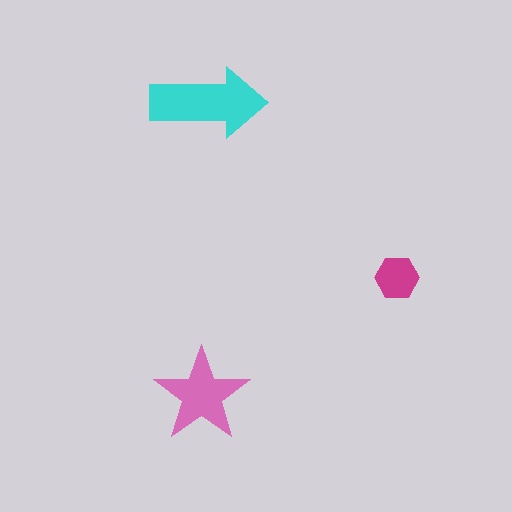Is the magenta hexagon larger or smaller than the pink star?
Smaller.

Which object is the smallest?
The magenta hexagon.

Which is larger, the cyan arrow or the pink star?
The cyan arrow.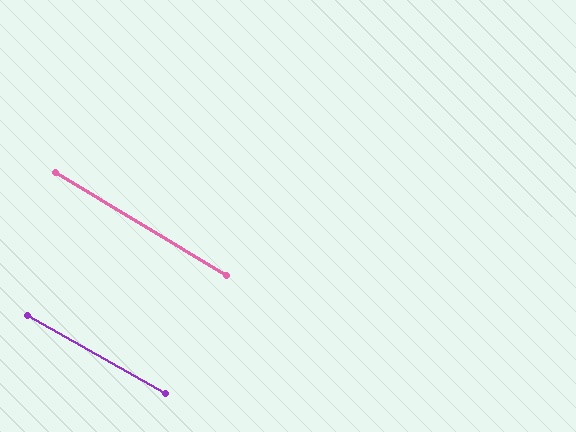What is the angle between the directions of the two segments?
Approximately 2 degrees.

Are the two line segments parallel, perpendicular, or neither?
Parallel — their directions differ by only 1.6°.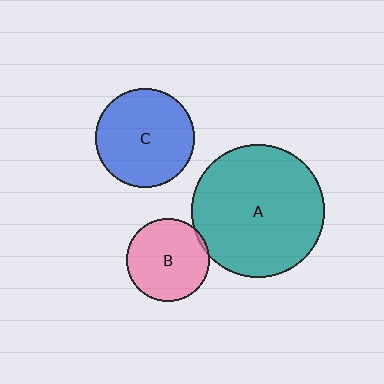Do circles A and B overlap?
Yes.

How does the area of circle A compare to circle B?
Approximately 2.5 times.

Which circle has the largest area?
Circle A (teal).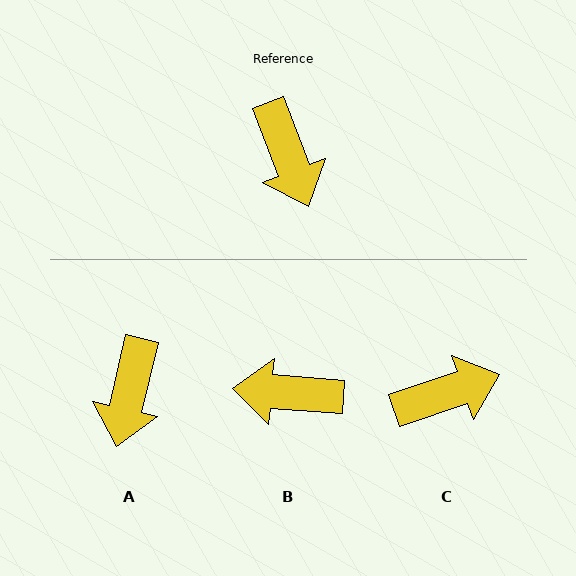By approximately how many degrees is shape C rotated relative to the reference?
Approximately 88 degrees counter-clockwise.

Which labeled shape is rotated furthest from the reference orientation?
B, about 116 degrees away.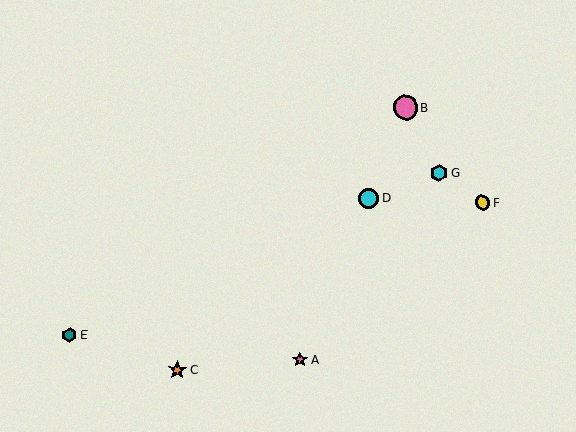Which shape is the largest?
The pink circle (labeled B) is the largest.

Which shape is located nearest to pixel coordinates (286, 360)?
The pink star (labeled A) at (300, 360) is nearest to that location.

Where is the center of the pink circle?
The center of the pink circle is at (406, 108).